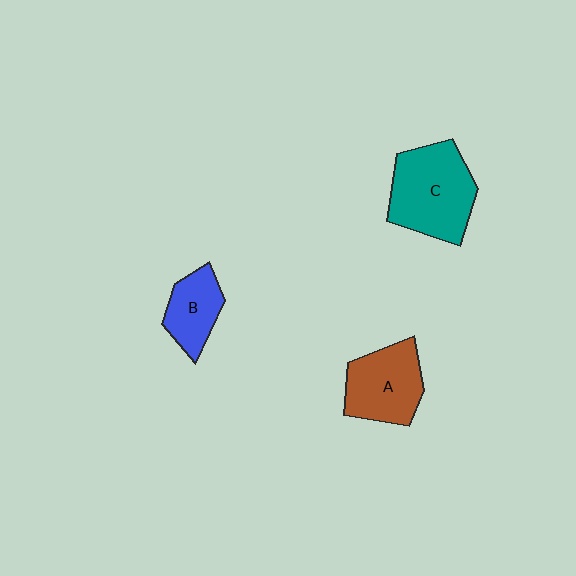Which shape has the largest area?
Shape C (teal).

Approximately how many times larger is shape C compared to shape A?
Approximately 1.3 times.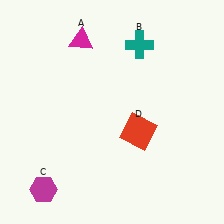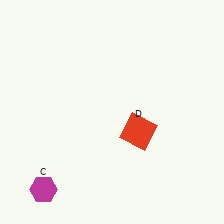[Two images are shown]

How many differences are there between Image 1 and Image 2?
There are 2 differences between the two images.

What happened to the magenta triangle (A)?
The magenta triangle (A) was removed in Image 2. It was in the top-left area of Image 1.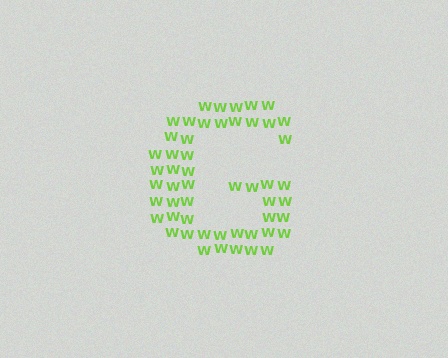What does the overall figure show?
The overall figure shows the letter G.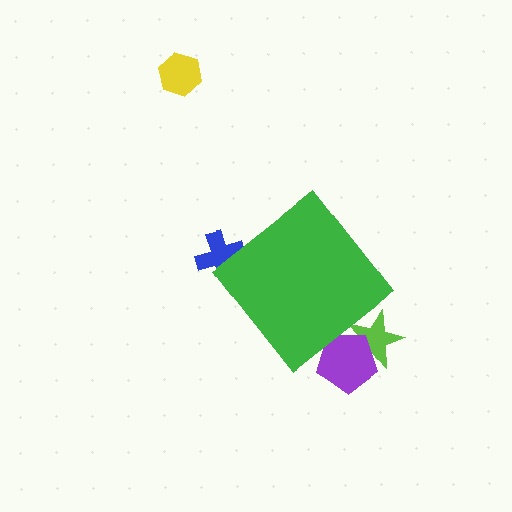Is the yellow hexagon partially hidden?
No, the yellow hexagon is fully visible.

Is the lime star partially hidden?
Yes, the lime star is partially hidden behind the green diamond.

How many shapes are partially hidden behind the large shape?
3 shapes are partially hidden.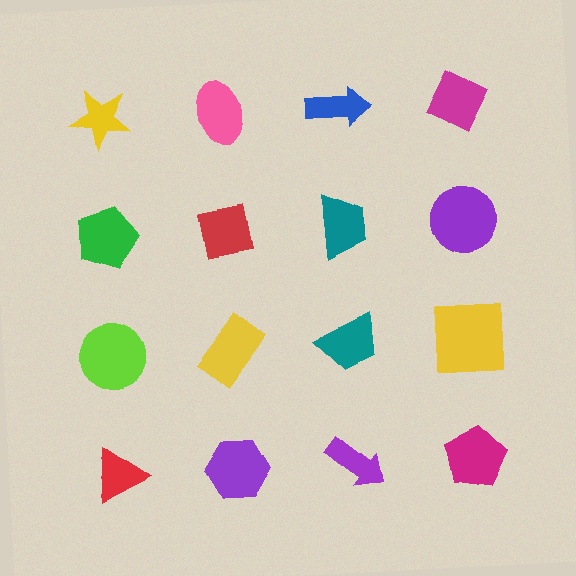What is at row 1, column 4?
A magenta diamond.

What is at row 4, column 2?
A purple hexagon.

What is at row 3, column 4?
A yellow square.